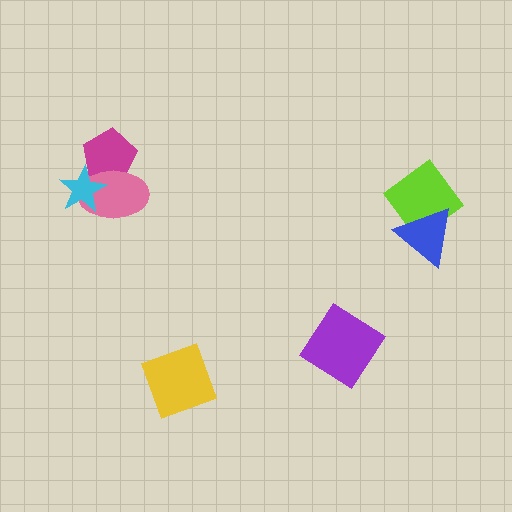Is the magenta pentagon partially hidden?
Yes, it is partially covered by another shape.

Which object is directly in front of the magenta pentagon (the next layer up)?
The pink ellipse is directly in front of the magenta pentagon.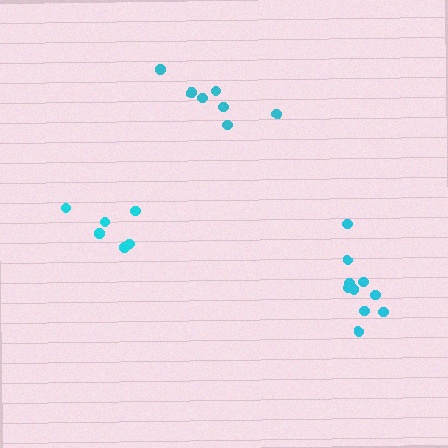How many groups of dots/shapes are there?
There are 3 groups.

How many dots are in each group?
Group 1: 6 dots, Group 2: 11 dots, Group 3: 7 dots (24 total).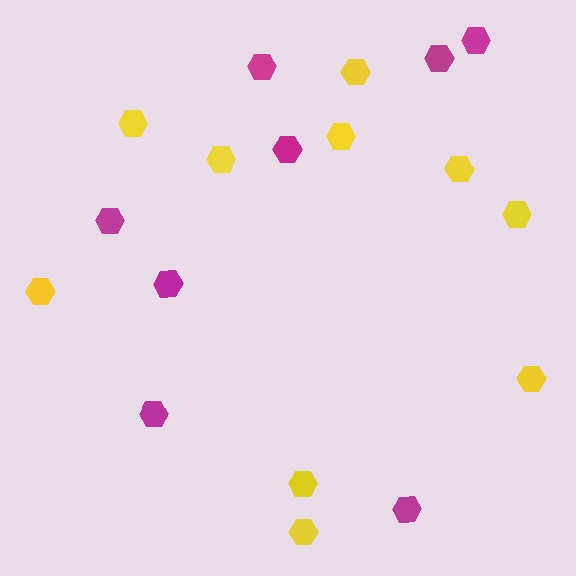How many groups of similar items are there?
There are 2 groups: one group of magenta hexagons (8) and one group of yellow hexagons (10).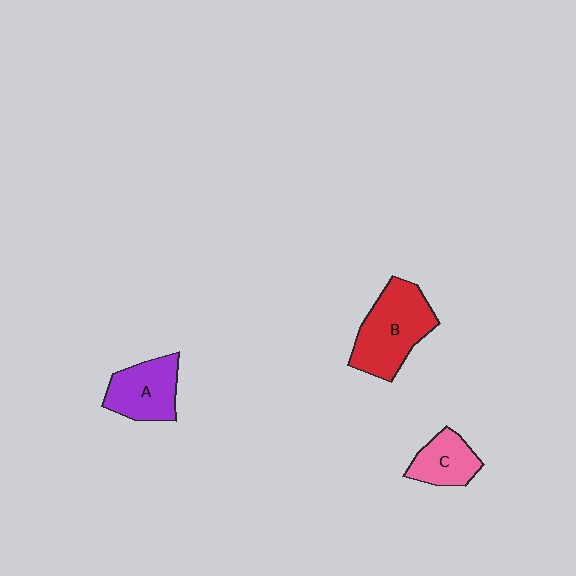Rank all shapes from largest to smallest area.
From largest to smallest: B (red), A (purple), C (pink).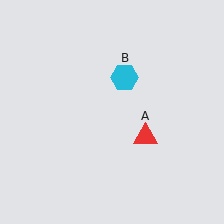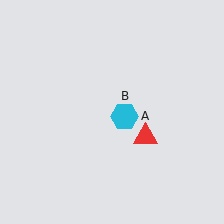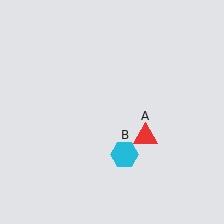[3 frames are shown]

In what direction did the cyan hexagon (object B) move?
The cyan hexagon (object B) moved down.